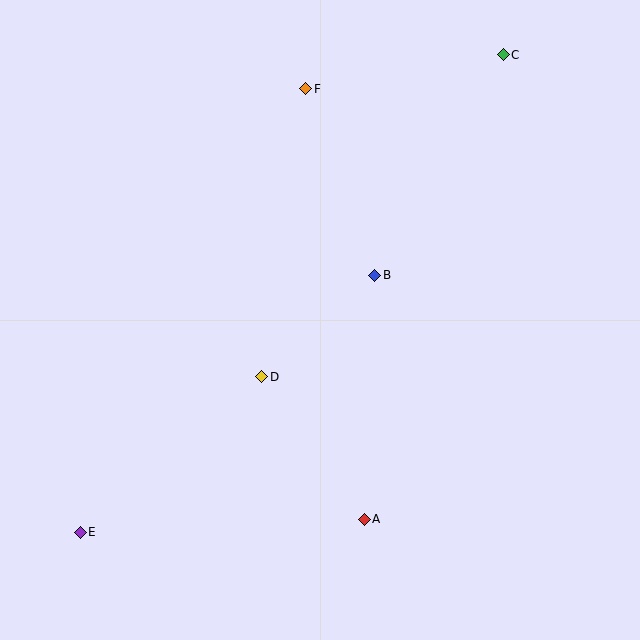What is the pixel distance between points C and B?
The distance between C and B is 255 pixels.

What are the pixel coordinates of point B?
Point B is at (375, 275).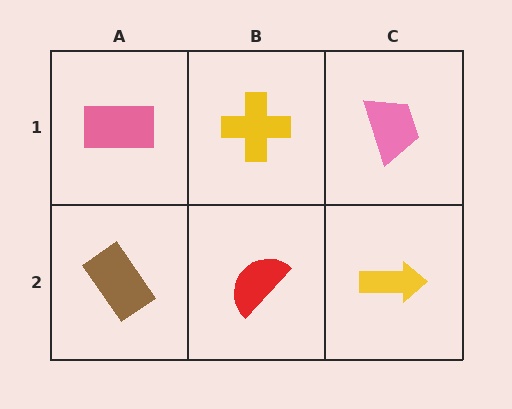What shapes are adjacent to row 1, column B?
A red semicircle (row 2, column B), a pink rectangle (row 1, column A), a pink trapezoid (row 1, column C).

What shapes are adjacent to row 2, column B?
A yellow cross (row 1, column B), a brown rectangle (row 2, column A), a yellow arrow (row 2, column C).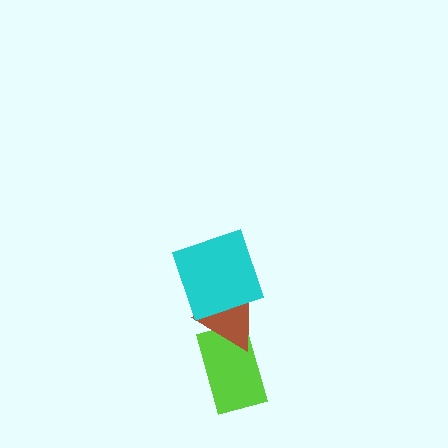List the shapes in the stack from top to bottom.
From top to bottom: the cyan square, the brown triangle, the lime rectangle.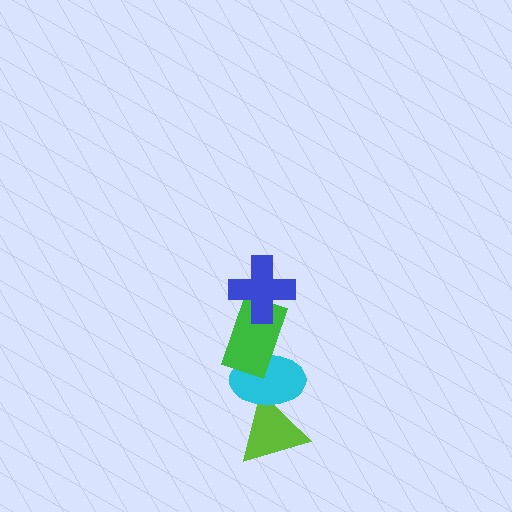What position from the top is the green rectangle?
The green rectangle is 2nd from the top.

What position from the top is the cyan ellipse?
The cyan ellipse is 3rd from the top.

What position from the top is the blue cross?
The blue cross is 1st from the top.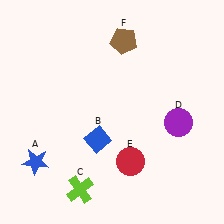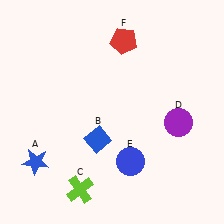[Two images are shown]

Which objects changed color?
E changed from red to blue. F changed from brown to red.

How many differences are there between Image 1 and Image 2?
There are 2 differences between the two images.